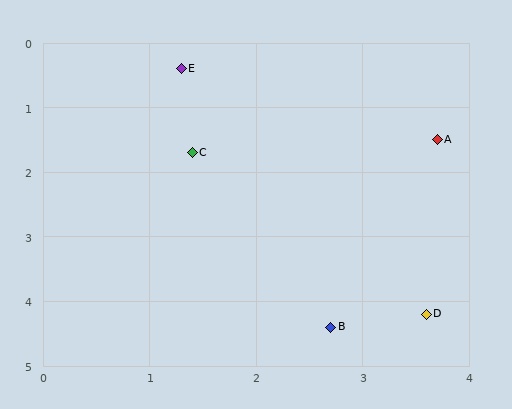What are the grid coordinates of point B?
Point B is at approximately (2.7, 4.4).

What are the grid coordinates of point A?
Point A is at approximately (3.7, 1.5).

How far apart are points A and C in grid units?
Points A and C are about 2.3 grid units apart.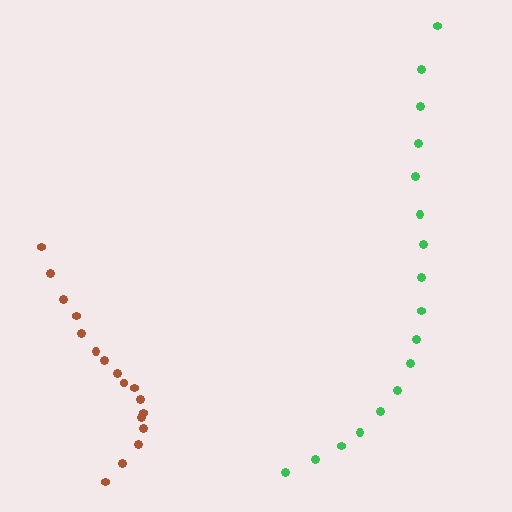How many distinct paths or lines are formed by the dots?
There are 2 distinct paths.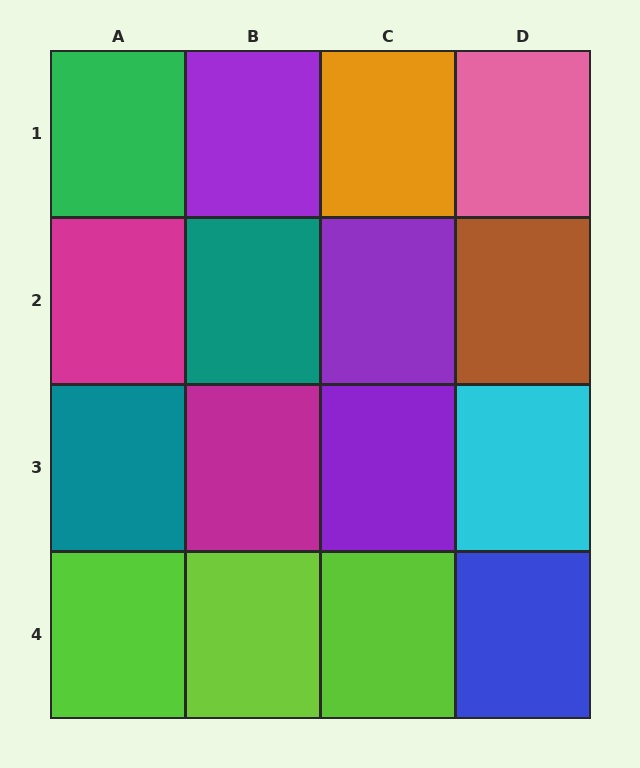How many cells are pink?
1 cell is pink.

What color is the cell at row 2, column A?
Magenta.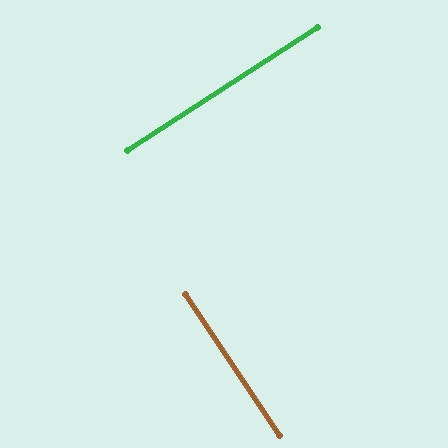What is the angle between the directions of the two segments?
Approximately 89 degrees.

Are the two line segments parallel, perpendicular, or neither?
Perpendicular — they meet at approximately 89°.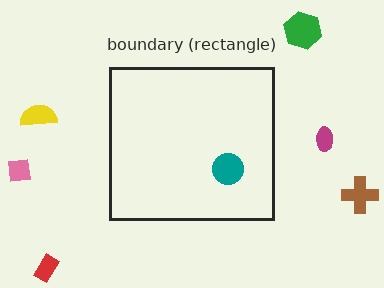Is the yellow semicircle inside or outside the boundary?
Outside.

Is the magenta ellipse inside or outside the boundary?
Outside.